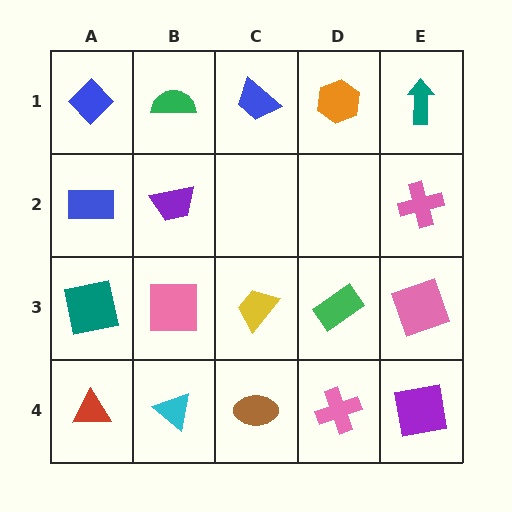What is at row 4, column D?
A pink cross.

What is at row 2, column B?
A purple trapezoid.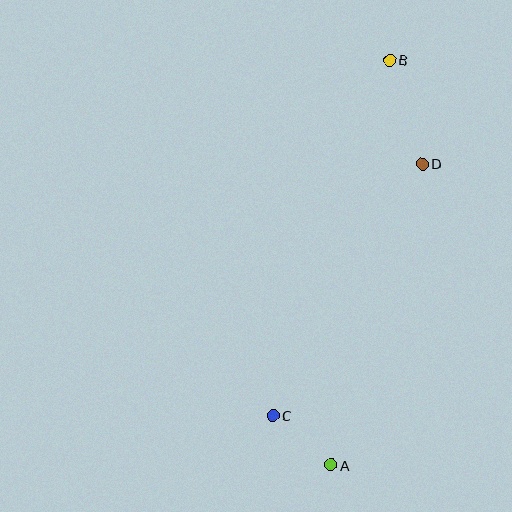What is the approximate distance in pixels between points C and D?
The distance between C and D is approximately 292 pixels.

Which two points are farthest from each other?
Points A and B are farthest from each other.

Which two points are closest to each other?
Points A and C are closest to each other.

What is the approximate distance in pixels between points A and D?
The distance between A and D is approximately 315 pixels.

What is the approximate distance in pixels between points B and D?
The distance between B and D is approximately 109 pixels.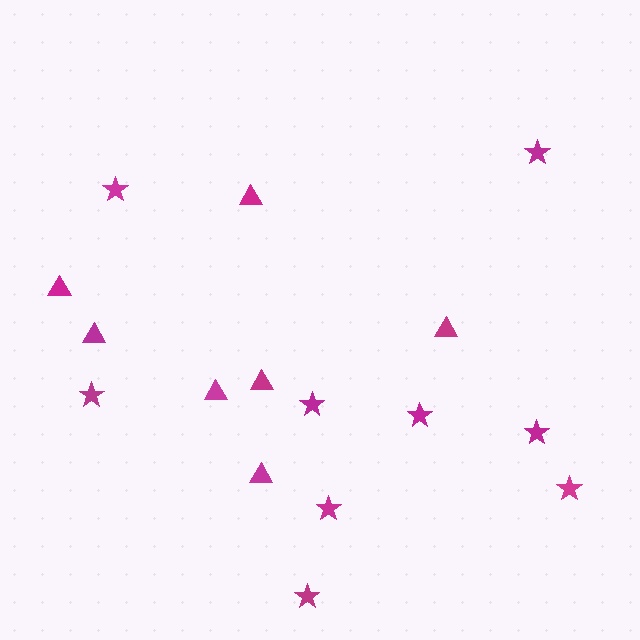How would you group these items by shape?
There are 2 groups: one group of triangles (7) and one group of stars (9).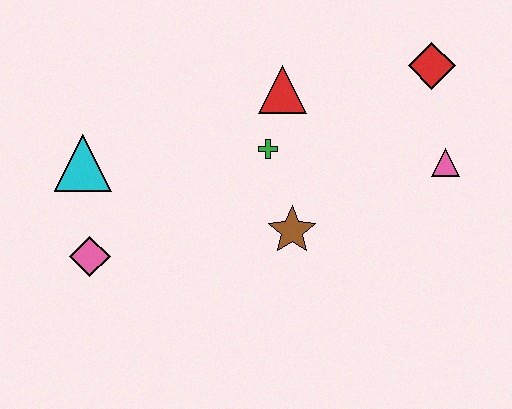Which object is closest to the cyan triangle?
The pink diamond is closest to the cyan triangle.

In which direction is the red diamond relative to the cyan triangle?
The red diamond is to the right of the cyan triangle.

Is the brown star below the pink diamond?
No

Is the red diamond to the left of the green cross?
No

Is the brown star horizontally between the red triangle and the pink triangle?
Yes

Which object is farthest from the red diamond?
The pink diamond is farthest from the red diamond.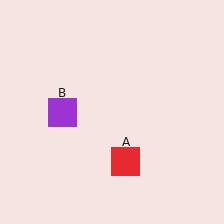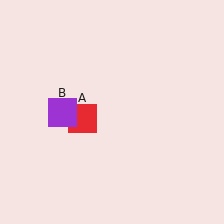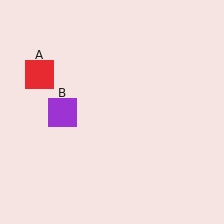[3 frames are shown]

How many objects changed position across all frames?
1 object changed position: red square (object A).